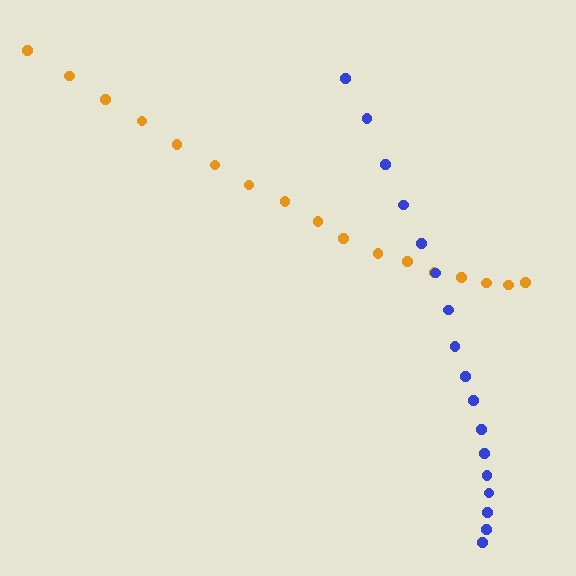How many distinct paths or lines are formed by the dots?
There are 2 distinct paths.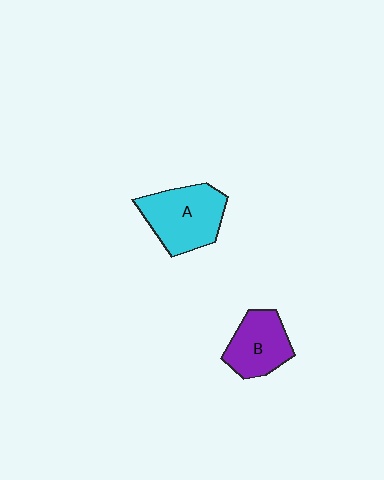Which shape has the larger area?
Shape A (cyan).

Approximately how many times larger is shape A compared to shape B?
Approximately 1.3 times.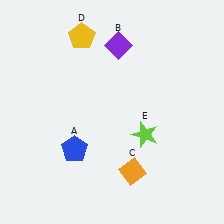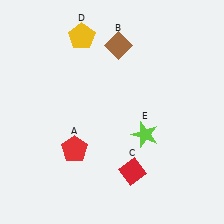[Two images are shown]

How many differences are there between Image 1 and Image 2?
There are 3 differences between the two images.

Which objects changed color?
A changed from blue to red. B changed from purple to brown. C changed from orange to red.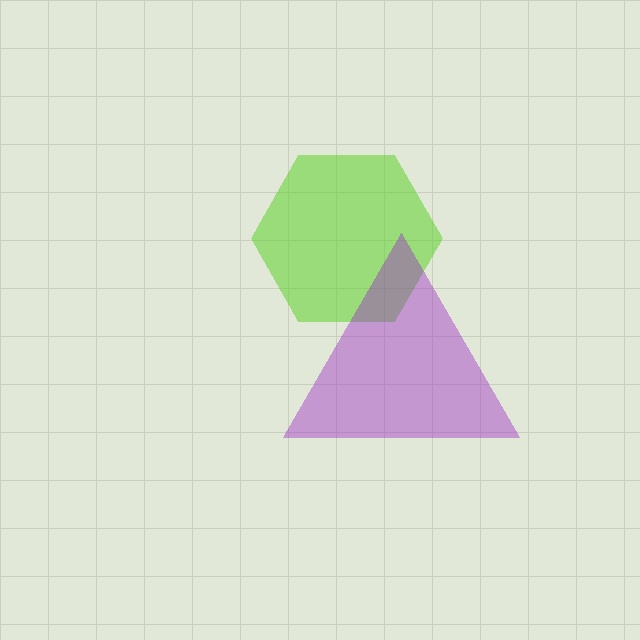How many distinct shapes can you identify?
There are 2 distinct shapes: a lime hexagon, a purple triangle.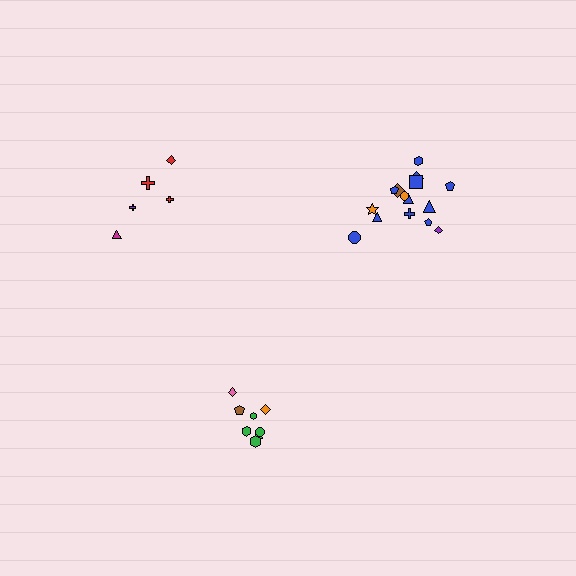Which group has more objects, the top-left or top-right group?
The top-right group.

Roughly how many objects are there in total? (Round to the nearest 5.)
Roughly 30 objects in total.